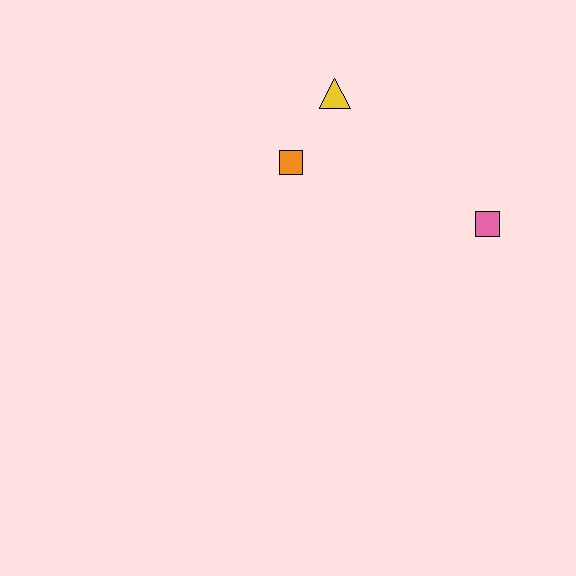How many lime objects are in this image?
There are no lime objects.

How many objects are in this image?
There are 3 objects.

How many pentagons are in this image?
There are no pentagons.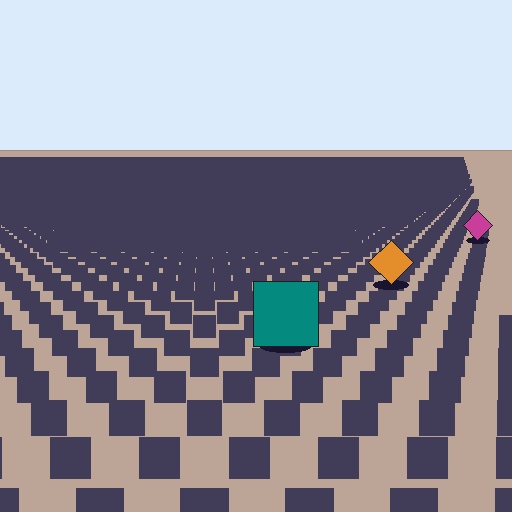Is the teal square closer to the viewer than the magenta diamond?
Yes. The teal square is closer — you can tell from the texture gradient: the ground texture is coarser near it.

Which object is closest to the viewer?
The teal square is closest. The texture marks near it are larger and more spread out.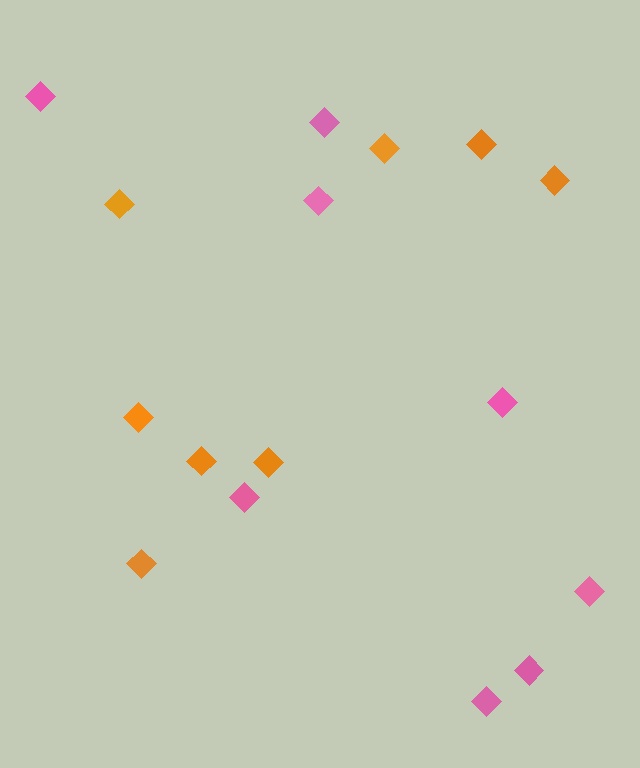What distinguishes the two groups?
There are 2 groups: one group of orange diamonds (8) and one group of pink diamonds (8).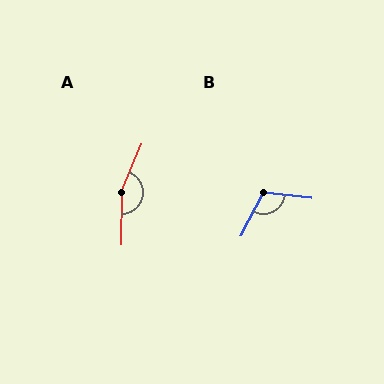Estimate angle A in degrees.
Approximately 157 degrees.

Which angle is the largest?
A, at approximately 157 degrees.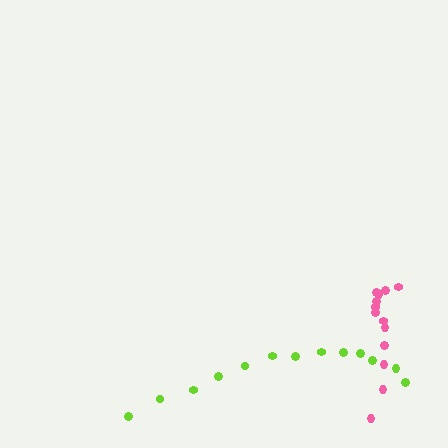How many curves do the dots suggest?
There are 2 distinct paths.